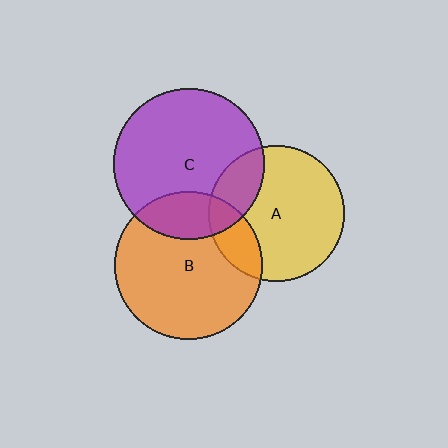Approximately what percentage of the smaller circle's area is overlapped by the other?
Approximately 20%.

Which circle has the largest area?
Circle C (purple).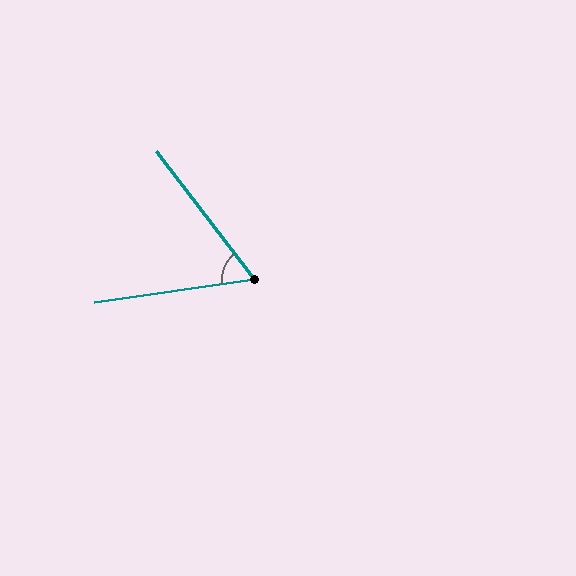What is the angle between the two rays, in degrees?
Approximately 61 degrees.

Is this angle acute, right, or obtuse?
It is acute.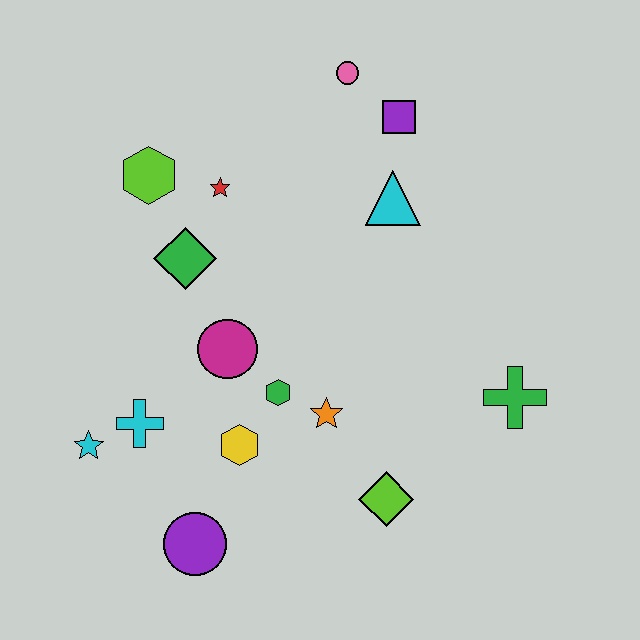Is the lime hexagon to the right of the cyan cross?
Yes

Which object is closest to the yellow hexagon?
The green hexagon is closest to the yellow hexagon.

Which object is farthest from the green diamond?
The green cross is farthest from the green diamond.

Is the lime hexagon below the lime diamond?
No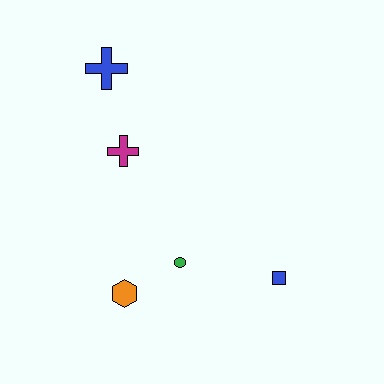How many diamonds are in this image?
There are no diamonds.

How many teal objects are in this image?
There are no teal objects.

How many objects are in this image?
There are 5 objects.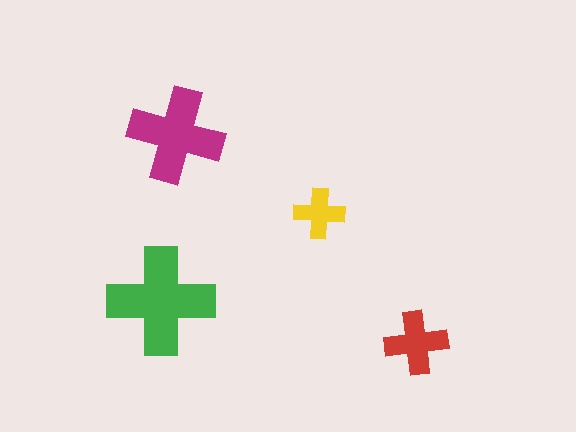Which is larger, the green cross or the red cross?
The green one.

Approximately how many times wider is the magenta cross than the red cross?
About 1.5 times wider.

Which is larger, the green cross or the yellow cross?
The green one.